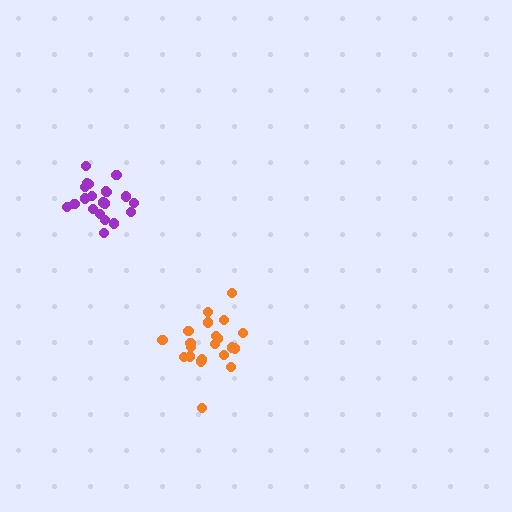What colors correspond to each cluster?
The clusters are colored: orange, purple.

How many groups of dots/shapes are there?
There are 2 groups.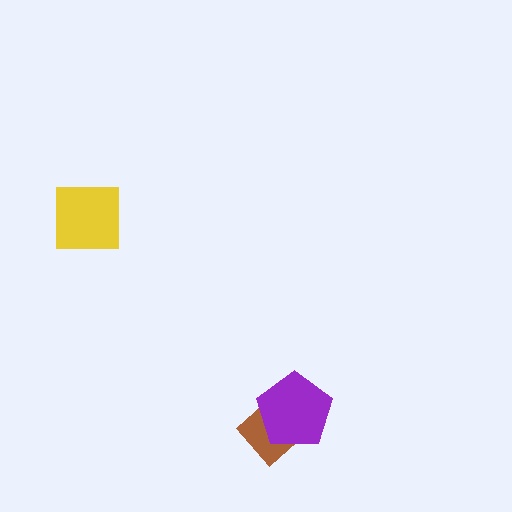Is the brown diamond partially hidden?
Yes, it is partially covered by another shape.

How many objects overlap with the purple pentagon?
1 object overlaps with the purple pentagon.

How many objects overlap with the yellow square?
0 objects overlap with the yellow square.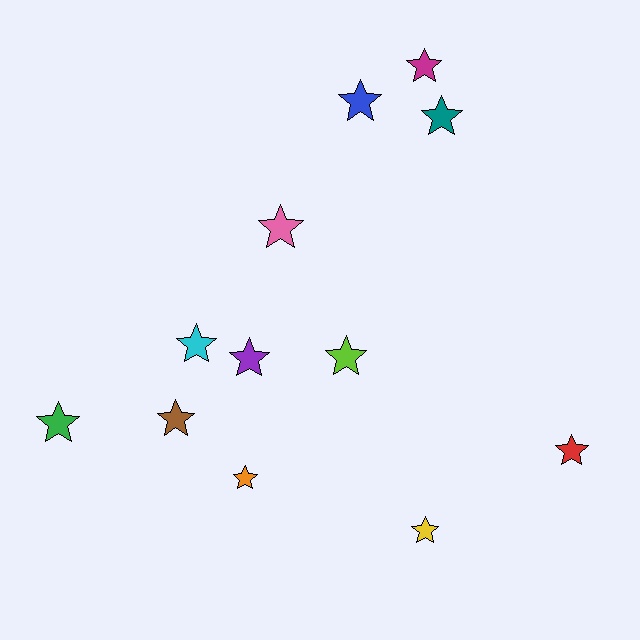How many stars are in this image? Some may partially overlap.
There are 12 stars.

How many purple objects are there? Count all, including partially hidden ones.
There is 1 purple object.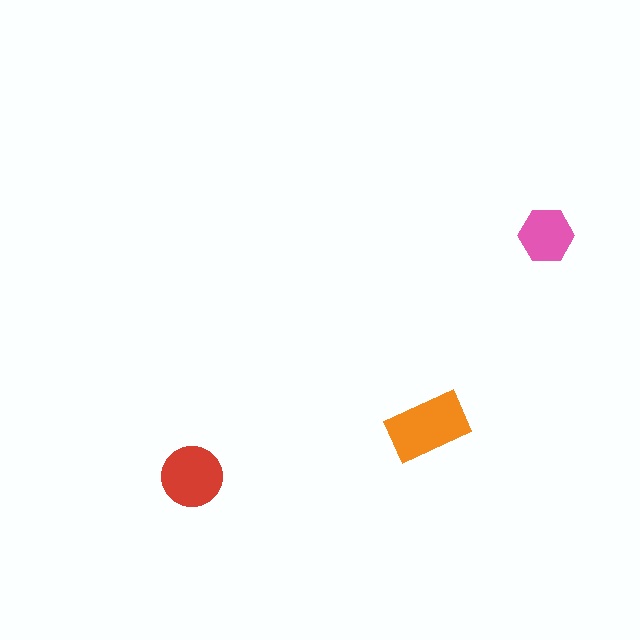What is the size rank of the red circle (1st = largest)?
2nd.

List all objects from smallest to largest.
The pink hexagon, the red circle, the orange rectangle.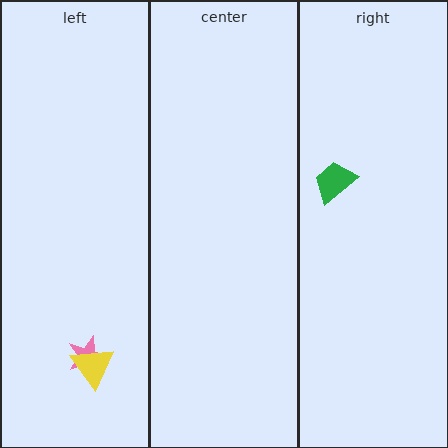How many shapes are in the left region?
2.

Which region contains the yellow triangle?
The left region.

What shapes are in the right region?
The green trapezoid.